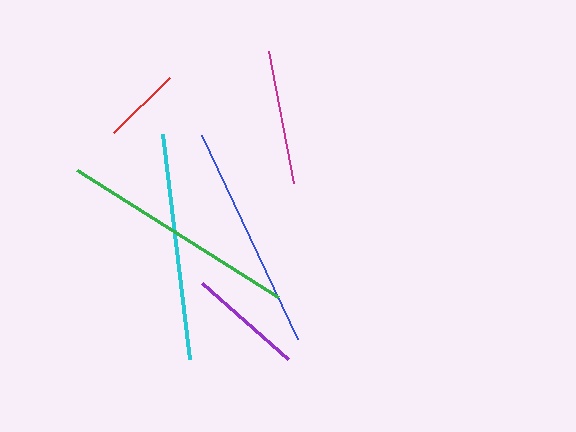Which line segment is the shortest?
The red line is the shortest at approximately 78 pixels.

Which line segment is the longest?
The green line is the longest at approximately 237 pixels.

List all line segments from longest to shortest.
From longest to shortest: green, cyan, blue, magenta, purple, red.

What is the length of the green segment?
The green segment is approximately 237 pixels long.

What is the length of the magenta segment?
The magenta segment is approximately 135 pixels long.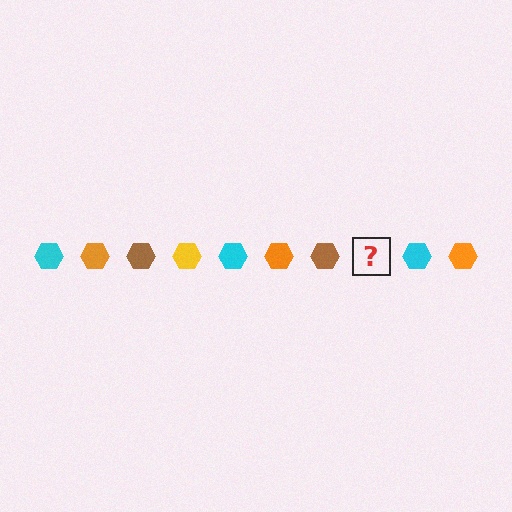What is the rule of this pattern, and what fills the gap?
The rule is that the pattern cycles through cyan, orange, brown, yellow hexagons. The gap should be filled with a yellow hexagon.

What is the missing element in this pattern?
The missing element is a yellow hexagon.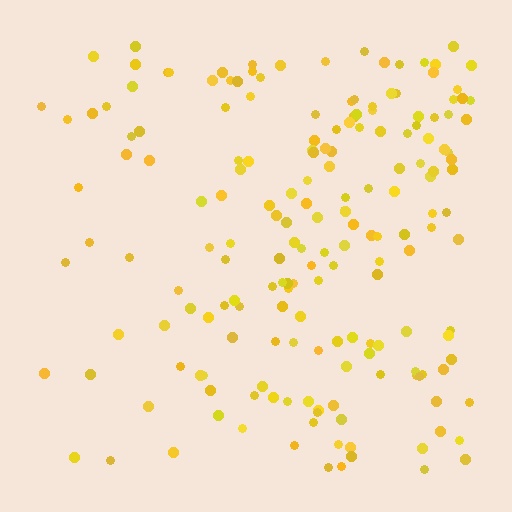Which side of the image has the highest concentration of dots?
The right.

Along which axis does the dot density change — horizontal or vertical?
Horizontal.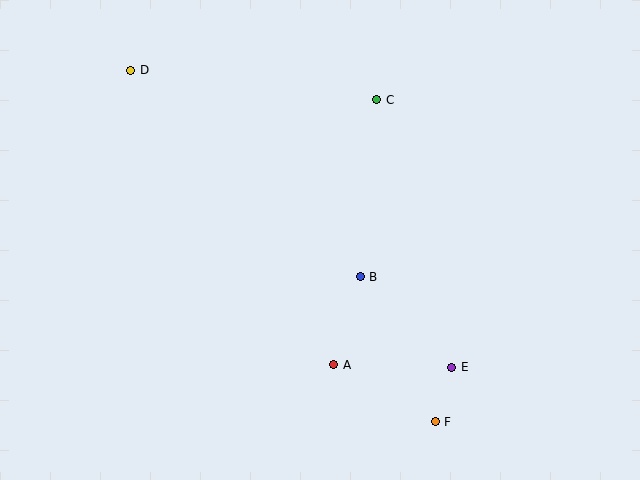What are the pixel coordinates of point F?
Point F is at (435, 422).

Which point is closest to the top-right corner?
Point C is closest to the top-right corner.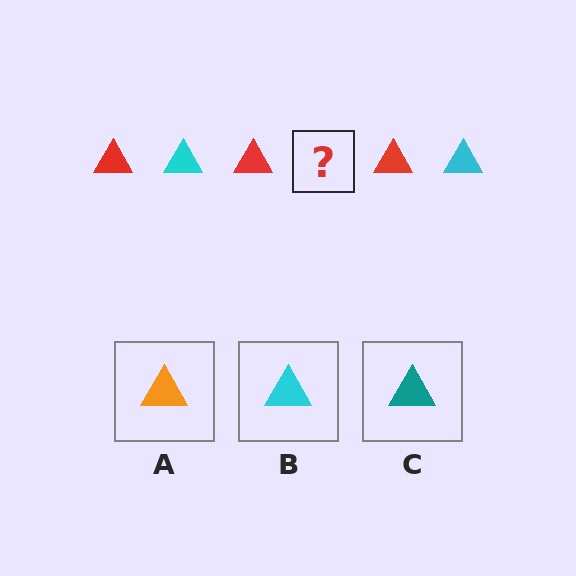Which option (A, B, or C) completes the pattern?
B.